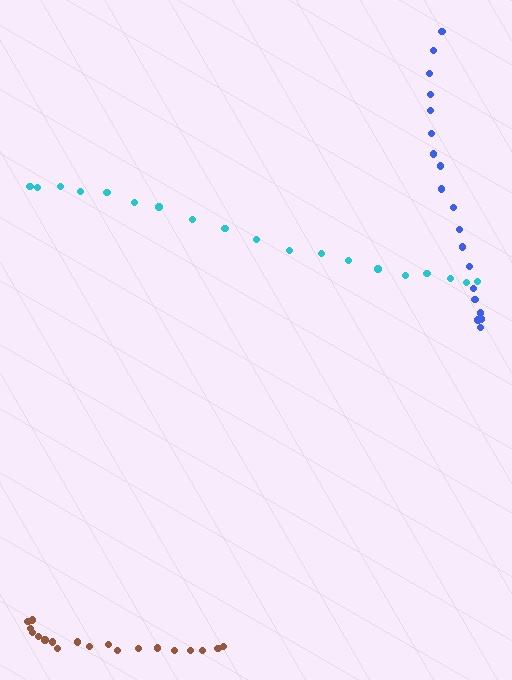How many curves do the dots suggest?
There are 3 distinct paths.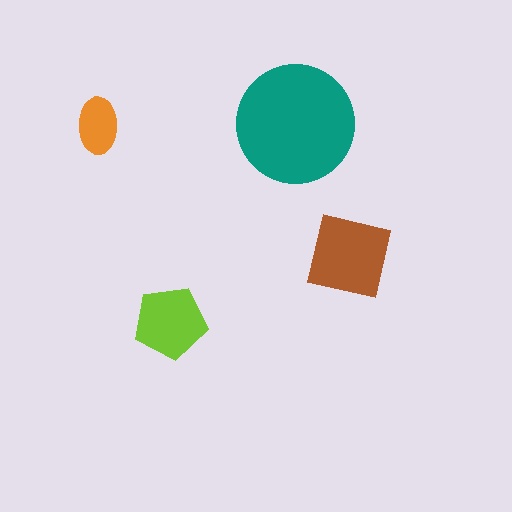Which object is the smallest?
The orange ellipse.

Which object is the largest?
The teal circle.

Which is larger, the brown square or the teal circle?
The teal circle.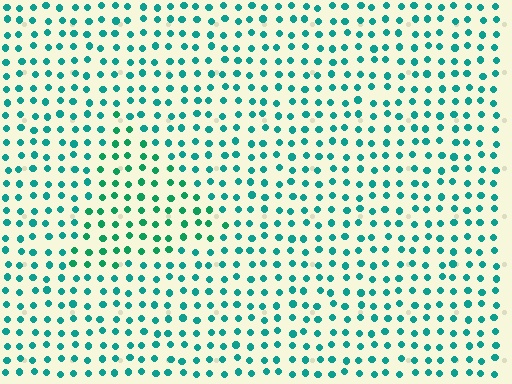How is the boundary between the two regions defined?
The boundary is defined purely by a slight shift in hue (about 22 degrees). Spacing, size, and orientation are identical on both sides.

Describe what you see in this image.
The image is filled with small teal elements in a uniform arrangement. A triangle-shaped region is visible where the elements are tinted to a slightly different hue, forming a subtle color boundary.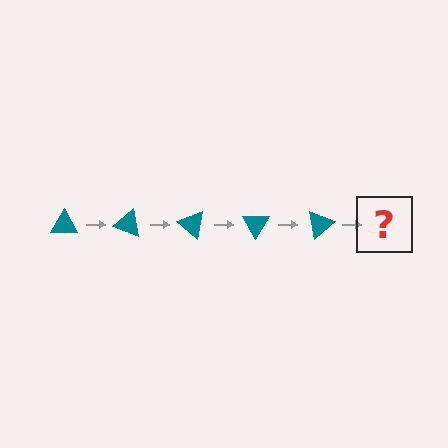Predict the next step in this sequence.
The next step is a teal triangle rotated 100 degrees.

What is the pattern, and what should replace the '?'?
The pattern is that the triangle rotates 20 degrees each step. The '?' should be a teal triangle rotated 100 degrees.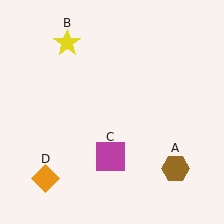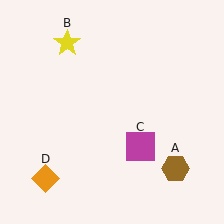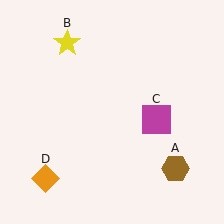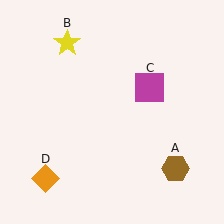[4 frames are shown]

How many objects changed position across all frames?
1 object changed position: magenta square (object C).